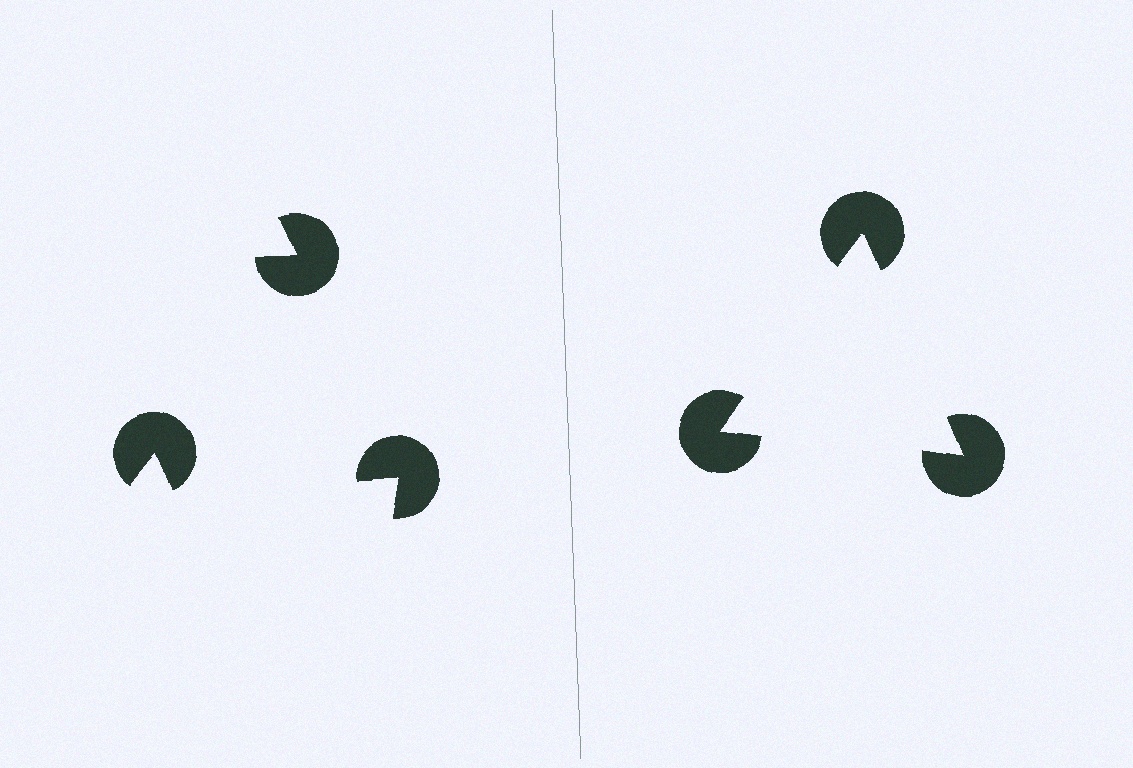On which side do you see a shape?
An illusory triangle appears on the right side. On the left side the wedge cuts are rotated, so no coherent shape forms.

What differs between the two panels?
The pac-man discs are positioned identically on both sides; only the wedge orientations differ. On the right they align to a triangle; on the left they are misaligned.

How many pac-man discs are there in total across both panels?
6 — 3 on each side.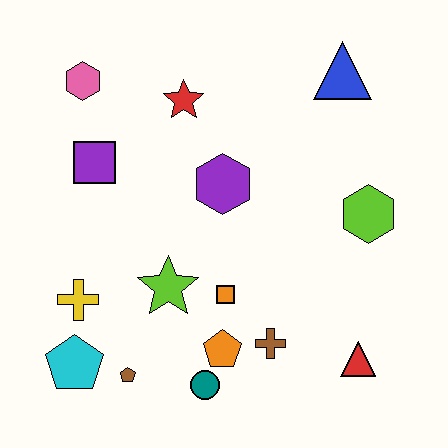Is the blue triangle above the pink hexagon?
Yes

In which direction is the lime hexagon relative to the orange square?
The lime hexagon is to the right of the orange square.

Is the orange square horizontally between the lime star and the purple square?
No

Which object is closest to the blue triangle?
The lime hexagon is closest to the blue triangle.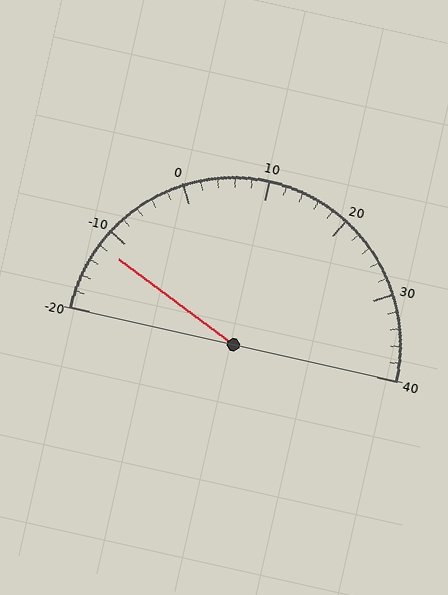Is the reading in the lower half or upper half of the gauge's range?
The reading is in the lower half of the range (-20 to 40).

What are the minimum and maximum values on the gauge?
The gauge ranges from -20 to 40.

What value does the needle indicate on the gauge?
The needle indicates approximately -12.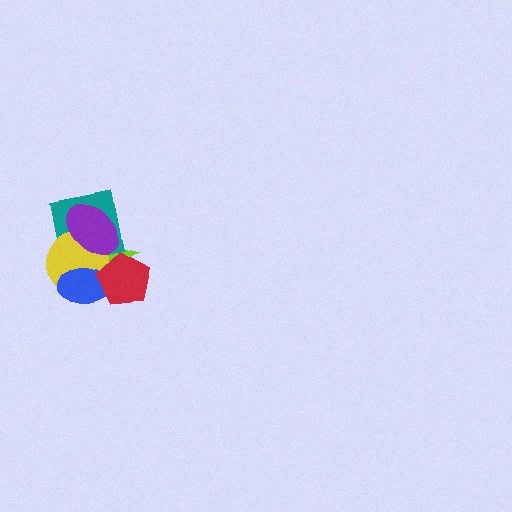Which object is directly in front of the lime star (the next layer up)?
The teal square is directly in front of the lime star.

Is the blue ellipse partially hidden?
Yes, it is partially covered by another shape.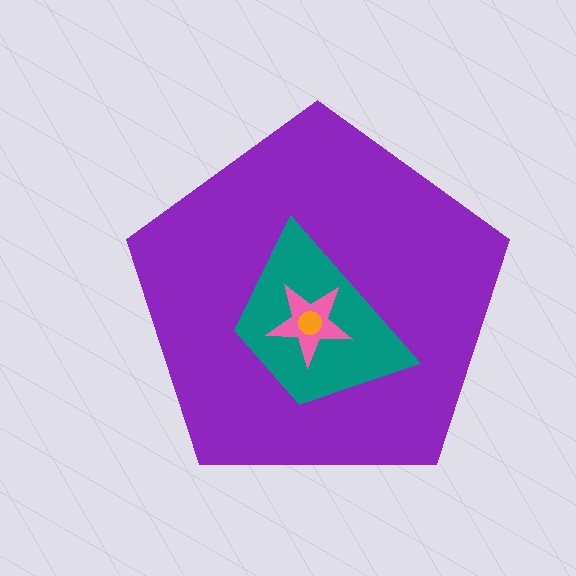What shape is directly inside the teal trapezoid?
The pink star.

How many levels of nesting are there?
4.